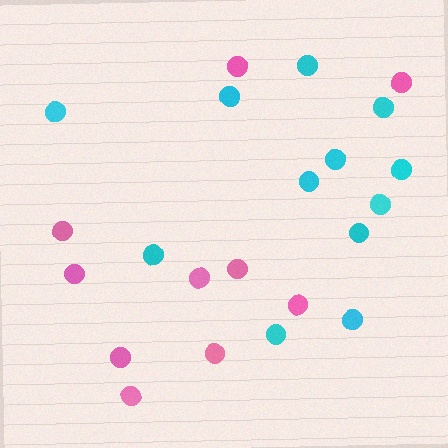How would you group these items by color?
There are 2 groups: one group of cyan circles (12) and one group of pink circles (10).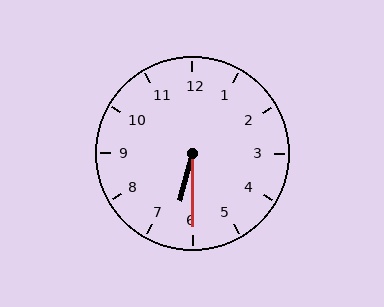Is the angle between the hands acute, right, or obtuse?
It is acute.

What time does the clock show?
6:30.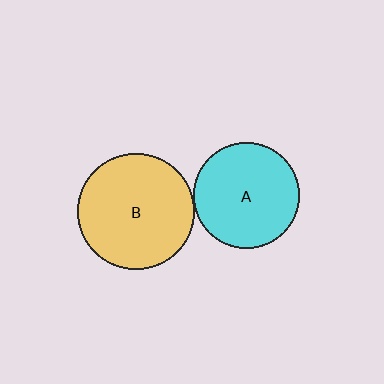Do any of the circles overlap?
No, none of the circles overlap.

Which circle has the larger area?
Circle B (yellow).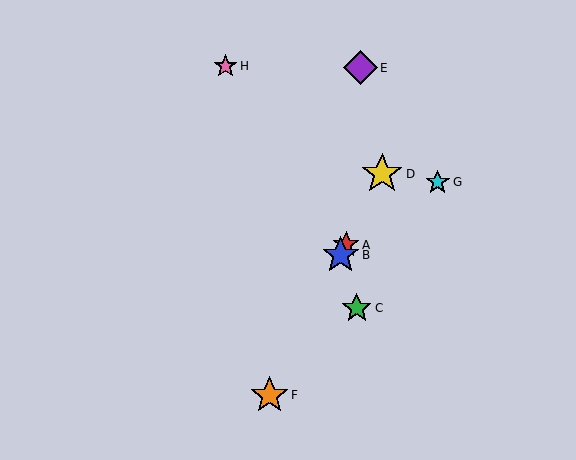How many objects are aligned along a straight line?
4 objects (A, B, D, F) are aligned along a straight line.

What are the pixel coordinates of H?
Object H is at (225, 66).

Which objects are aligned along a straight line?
Objects A, B, D, F are aligned along a straight line.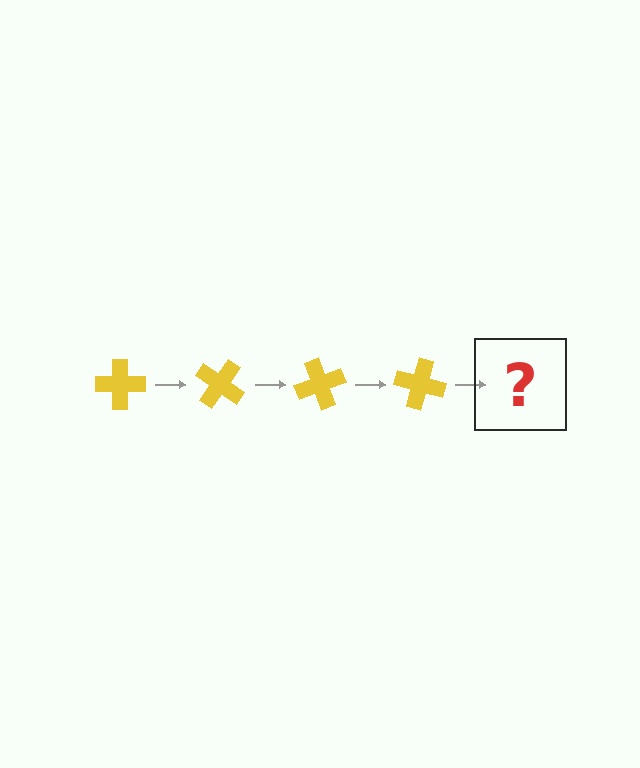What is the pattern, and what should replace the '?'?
The pattern is that the cross rotates 35 degrees each step. The '?' should be a yellow cross rotated 140 degrees.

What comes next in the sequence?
The next element should be a yellow cross rotated 140 degrees.